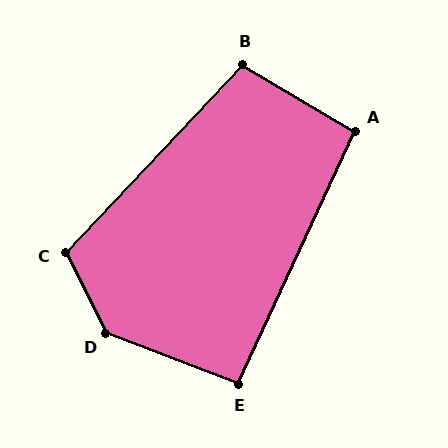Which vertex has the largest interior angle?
D, at approximately 138 degrees.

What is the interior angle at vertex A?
Approximately 96 degrees (obtuse).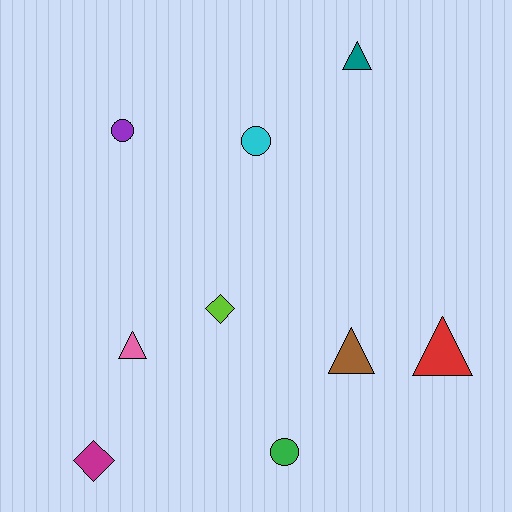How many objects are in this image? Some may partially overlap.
There are 9 objects.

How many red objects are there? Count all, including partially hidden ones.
There is 1 red object.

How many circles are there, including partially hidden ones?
There are 3 circles.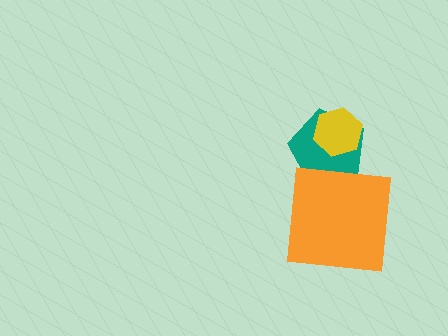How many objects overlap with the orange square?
1 object overlaps with the orange square.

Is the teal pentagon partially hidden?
Yes, it is partially covered by another shape.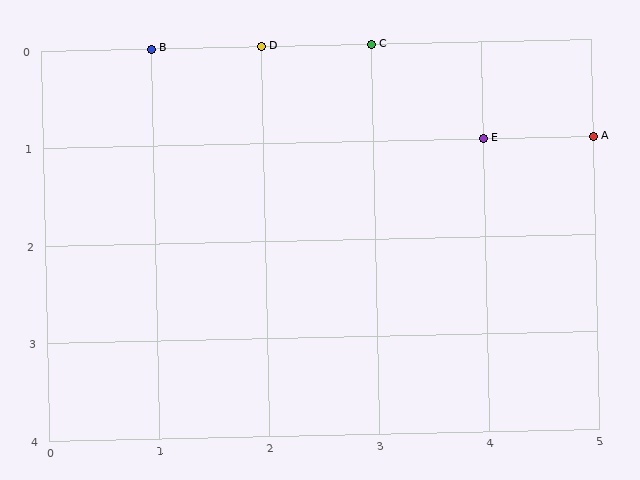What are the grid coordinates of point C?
Point C is at grid coordinates (3, 0).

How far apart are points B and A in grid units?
Points B and A are 4 columns and 1 row apart (about 4.1 grid units diagonally).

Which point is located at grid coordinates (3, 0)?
Point C is at (3, 0).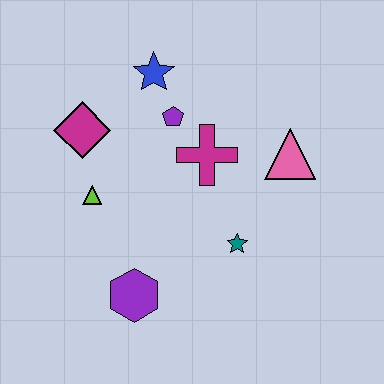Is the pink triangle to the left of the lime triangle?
No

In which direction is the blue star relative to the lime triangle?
The blue star is above the lime triangle.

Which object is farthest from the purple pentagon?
The purple hexagon is farthest from the purple pentagon.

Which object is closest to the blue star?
The purple pentagon is closest to the blue star.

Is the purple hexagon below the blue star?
Yes